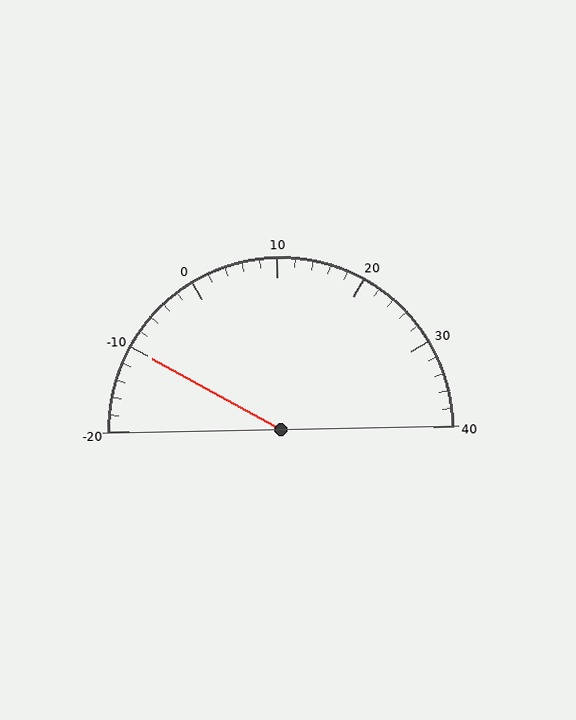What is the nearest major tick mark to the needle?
The nearest major tick mark is -10.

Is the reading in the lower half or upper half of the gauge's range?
The reading is in the lower half of the range (-20 to 40).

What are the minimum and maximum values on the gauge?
The gauge ranges from -20 to 40.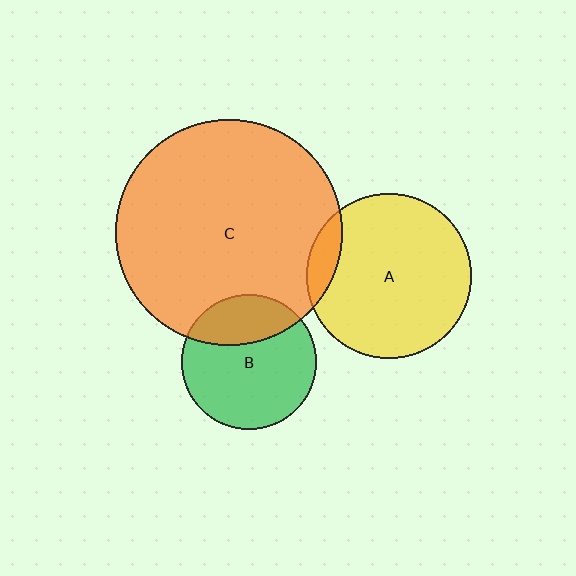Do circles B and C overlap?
Yes.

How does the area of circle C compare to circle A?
Approximately 1.9 times.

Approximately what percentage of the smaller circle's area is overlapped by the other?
Approximately 30%.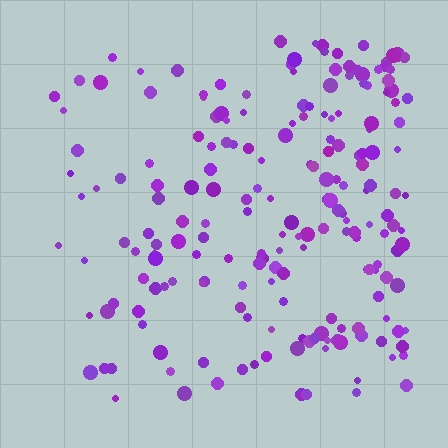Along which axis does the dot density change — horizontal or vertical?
Horizontal.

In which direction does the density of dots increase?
From left to right, with the right side densest.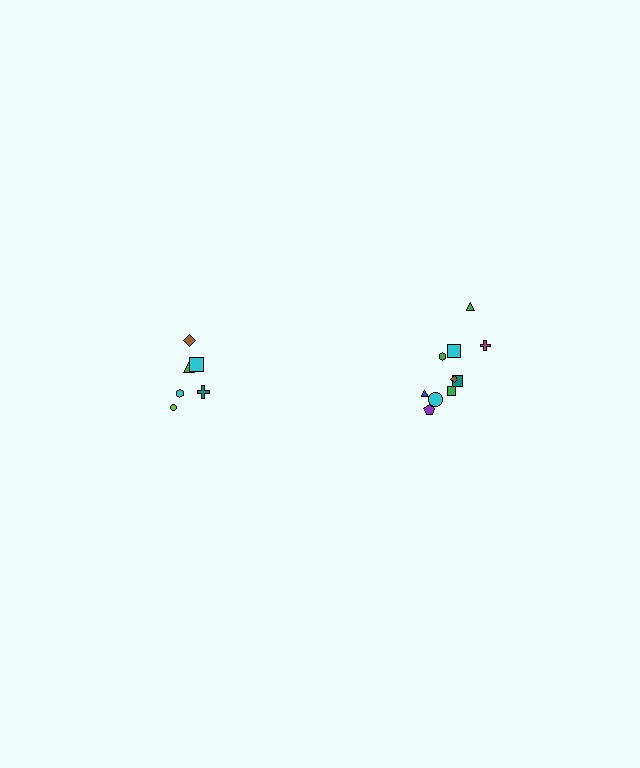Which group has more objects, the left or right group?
The right group.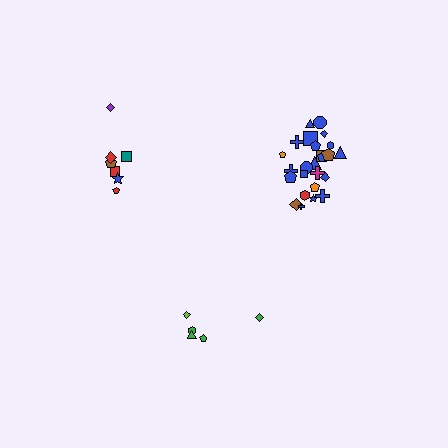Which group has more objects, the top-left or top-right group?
The top-right group.